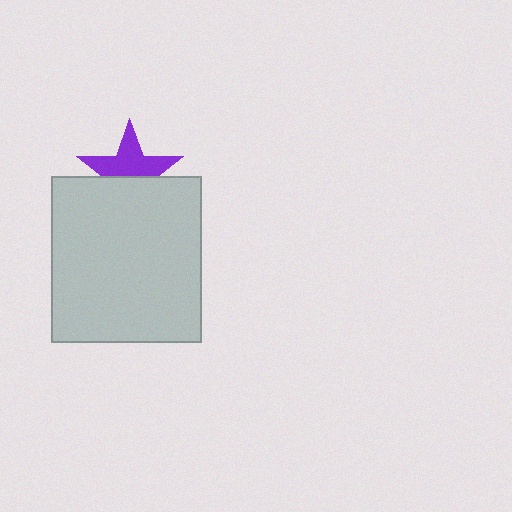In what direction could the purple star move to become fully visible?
The purple star could move up. That would shift it out from behind the light gray rectangle entirely.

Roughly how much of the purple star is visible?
About half of it is visible (roughly 57%).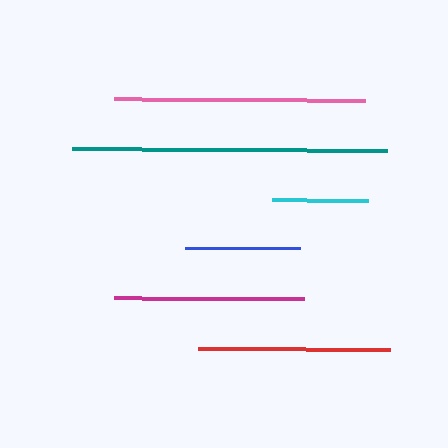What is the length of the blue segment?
The blue segment is approximately 115 pixels long.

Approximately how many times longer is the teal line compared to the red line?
The teal line is approximately 1.6 times the length of the red line.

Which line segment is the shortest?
The cyan line is the shortest at approximately 96 pixels.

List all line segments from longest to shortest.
From longest to shortest: teal, pink, red, magenta, blue, cyan.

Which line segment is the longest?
The teal line is the longest at approximately 315 pixels.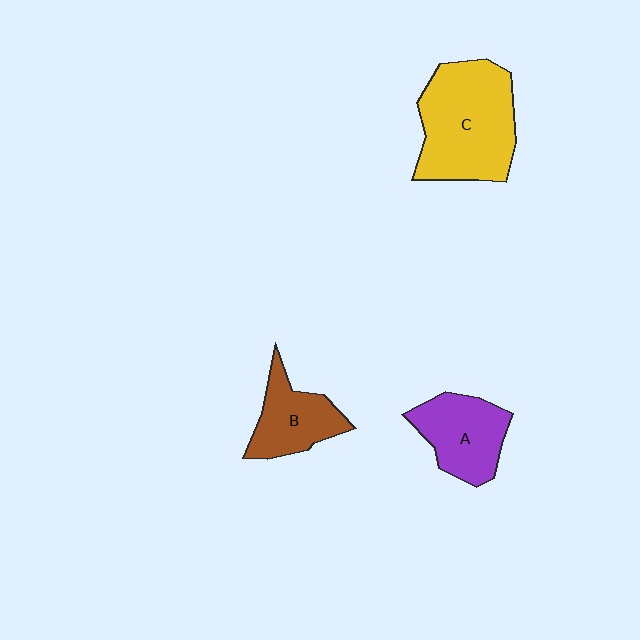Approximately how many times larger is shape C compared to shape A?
Approximately 1.7 times.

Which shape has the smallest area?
Shape B (brown).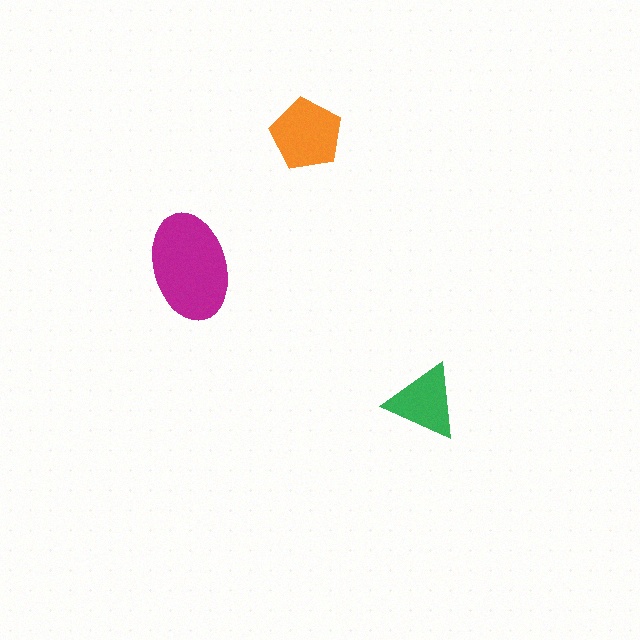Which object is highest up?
The orange pentagon is topmost.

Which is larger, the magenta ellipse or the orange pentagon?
The magenta ellipse.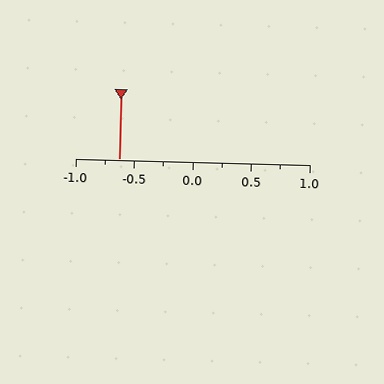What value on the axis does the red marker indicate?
The marker indicates approximately -0.62.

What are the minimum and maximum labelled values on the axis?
The axis runs from -1.0 to 1.0.